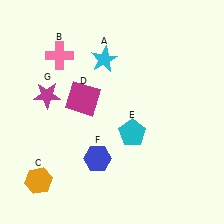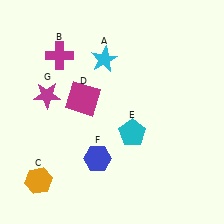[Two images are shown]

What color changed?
The cross (B) changed from pink in Image 1 to magenta in Image 2.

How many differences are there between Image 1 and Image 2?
There is 1 difference between the two images.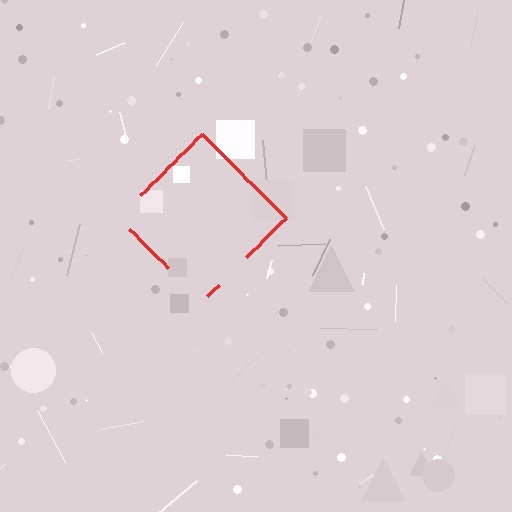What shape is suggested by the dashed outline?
The dashed outline suggests a diamond.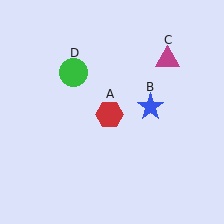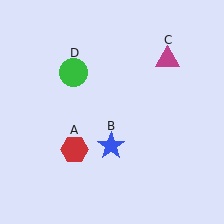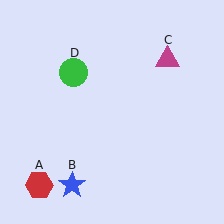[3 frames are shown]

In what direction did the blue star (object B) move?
The blue star (object B) moved down and to the left.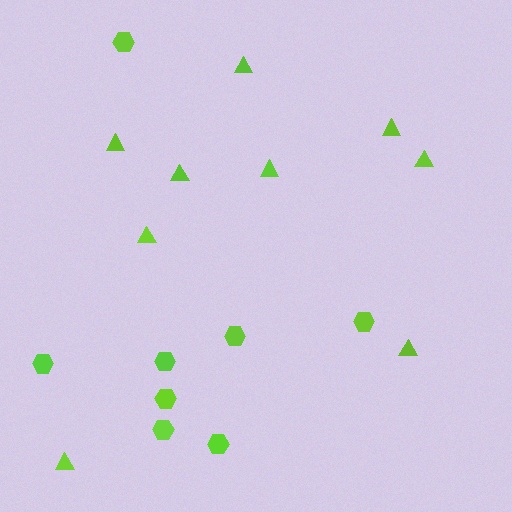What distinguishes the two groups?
There are 2 groups: one group of triangles (9) and one group of hexagons (8).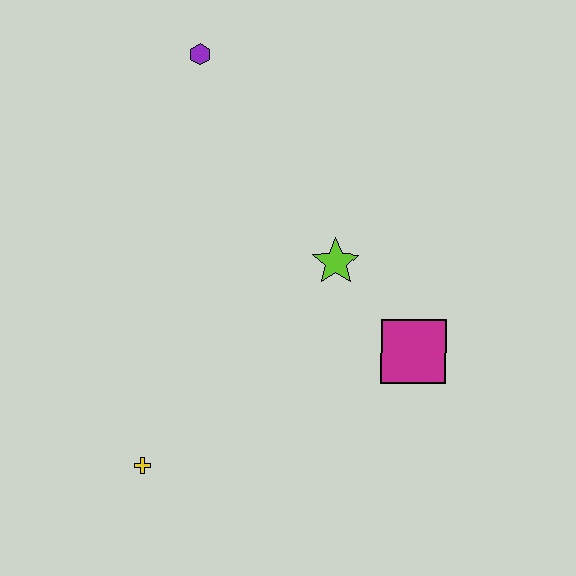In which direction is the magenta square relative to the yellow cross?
The magenta square is to the right of the yellow cross.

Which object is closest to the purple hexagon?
The lime star is closest to the purple hexagon.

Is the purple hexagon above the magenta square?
Yes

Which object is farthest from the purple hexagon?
The yellow cross is farthest from the purple hexagon.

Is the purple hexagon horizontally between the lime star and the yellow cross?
Yes